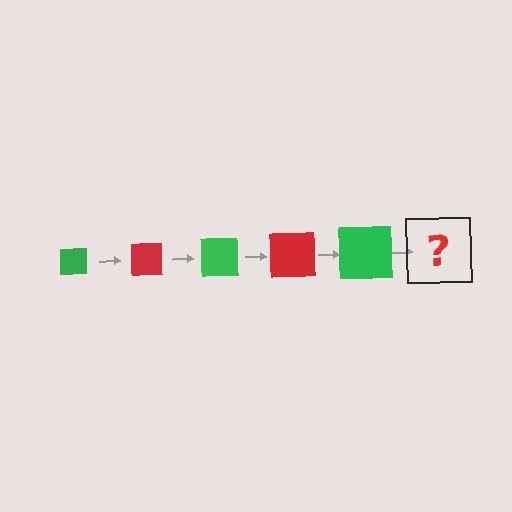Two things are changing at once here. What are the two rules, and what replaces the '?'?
The two rules are that the square grows larger each step and the color cycles through green and red. The '?' should be a red square, larger than the previous one.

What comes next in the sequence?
The next element should be a red square, larger than the previous one.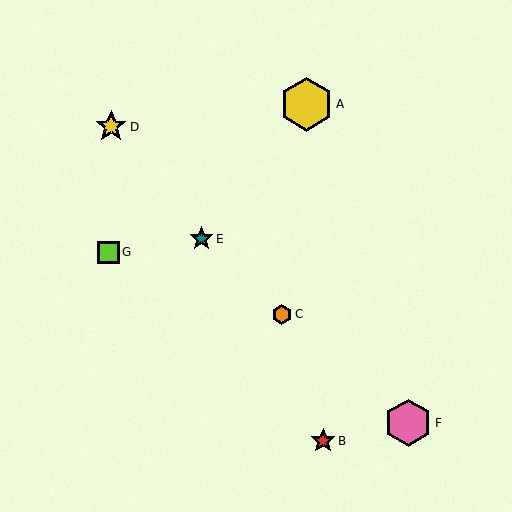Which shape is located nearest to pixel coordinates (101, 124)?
The yellow star (labeled D) at (111, 127) is nearest to that location.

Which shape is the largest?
The yellow hexagon (labeled A) is the largest.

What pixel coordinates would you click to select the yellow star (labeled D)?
Click at (111, 127) to select the yellow star D.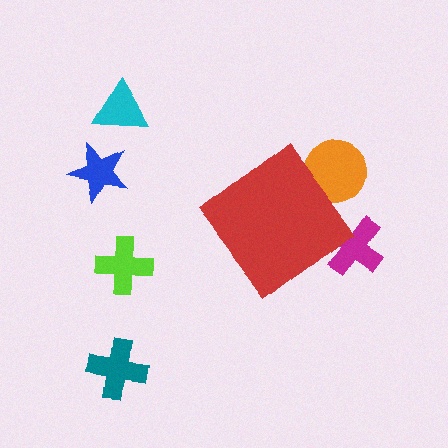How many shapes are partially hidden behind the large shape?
2 shapes are partially hidden.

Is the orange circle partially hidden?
Yes, the orange circle is partially hidden behind the red diamond.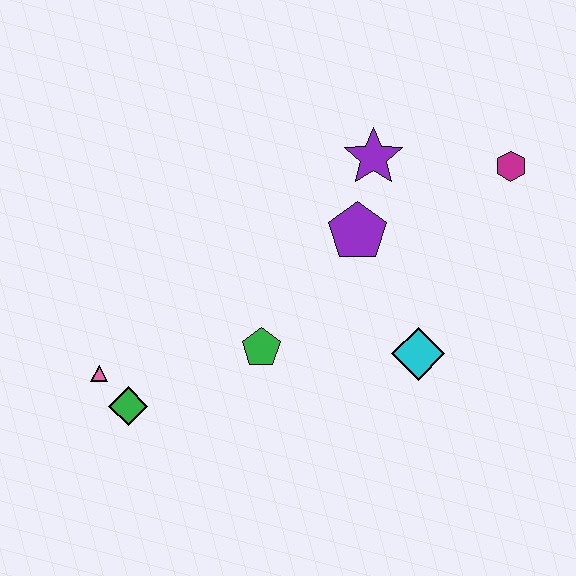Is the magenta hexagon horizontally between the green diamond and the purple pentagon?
No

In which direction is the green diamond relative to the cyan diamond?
The green diamond is to the left of the cyan diamond.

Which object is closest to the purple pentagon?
The purple star is closest to the purple pentagon.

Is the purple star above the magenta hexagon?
Yes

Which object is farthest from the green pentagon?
The magenta hexagon is farthest from the green pentagon.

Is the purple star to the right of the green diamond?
Yes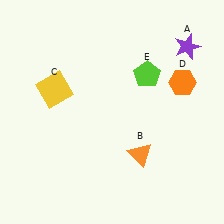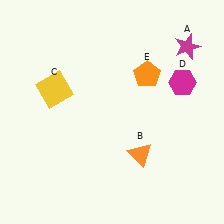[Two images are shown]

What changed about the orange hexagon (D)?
In Image 1, D is orange. In Image 2, it changed to magenta.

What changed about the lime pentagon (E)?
In Image 1, E is lime. In Image 2, it changed to orange.